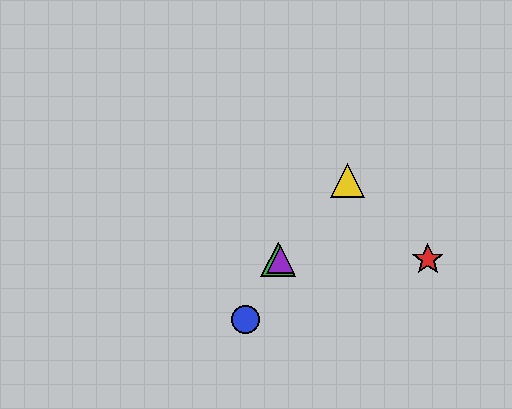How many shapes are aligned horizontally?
3 shapes (the red star, the green triangle, the purple triangle) are aligned horizontally.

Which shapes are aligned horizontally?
The red star, the green triangle, the purple triangle are aligned horizontally.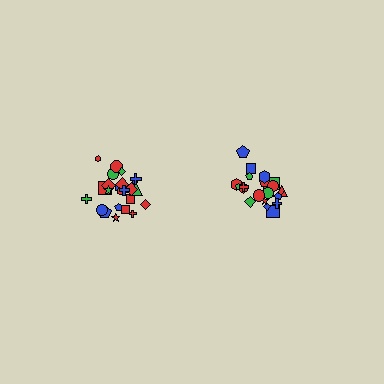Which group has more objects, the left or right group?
The left group.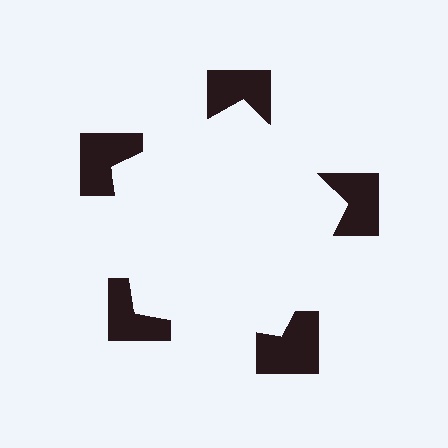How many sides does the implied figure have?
5 sides.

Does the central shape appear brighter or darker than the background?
It typically appears slightly brighter than the background, even though no actual brightness change is drawn.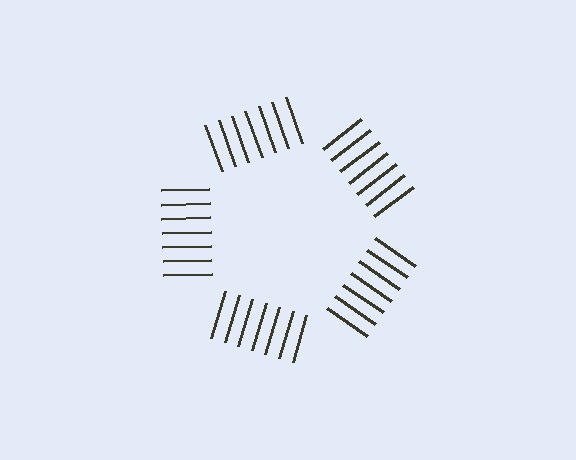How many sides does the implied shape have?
5 sides — the line-ends trace a pentagon.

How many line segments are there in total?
35 — 7 along each of the 5 edges.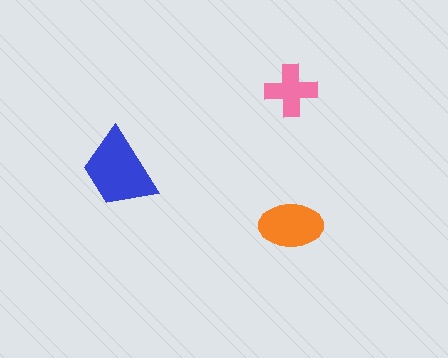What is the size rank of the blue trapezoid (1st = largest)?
1st.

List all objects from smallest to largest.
The pink cross, the orange ellipse, the blue trapezoid.